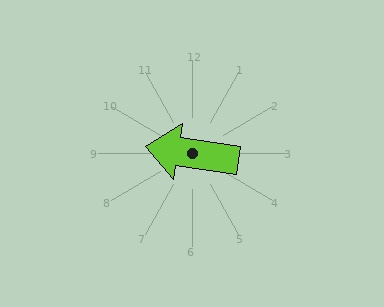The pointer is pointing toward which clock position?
Roughly 9 o'clock.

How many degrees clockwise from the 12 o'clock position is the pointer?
Approximately 279 degrees.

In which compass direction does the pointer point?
West.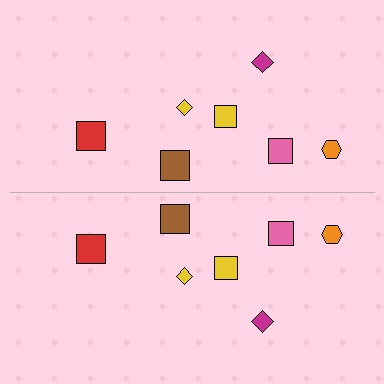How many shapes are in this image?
There are 14 shapes in this image.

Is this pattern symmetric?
Yes, this pattern has bilateral (reflection) symmetry.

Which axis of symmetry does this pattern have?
The pattern has a horizontal axis of symmetry running through the center of the image.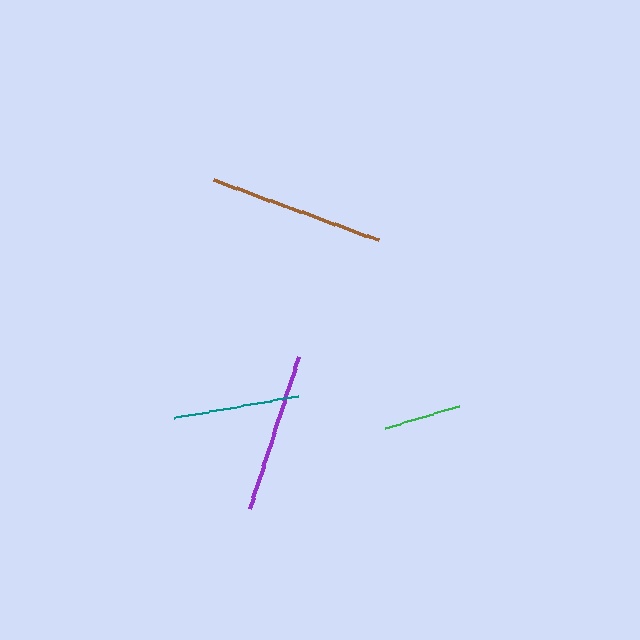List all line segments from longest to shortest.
From longest to shortest: brown, purple, teal, green.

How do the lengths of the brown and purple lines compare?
The brown and purple lines are approximately the same length.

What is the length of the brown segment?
The brown segment is approximately 175 pixels long.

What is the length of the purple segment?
The purple segment is approximately 161 pixels long.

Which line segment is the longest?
The brown line is the longest at approximately 175 pixels.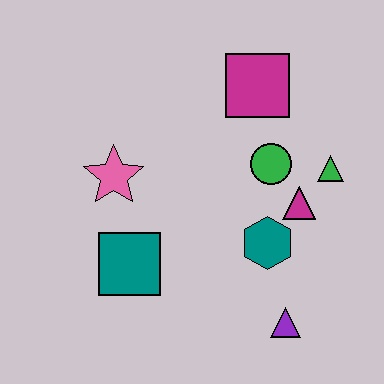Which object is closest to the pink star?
The teal square is closest to the pink star.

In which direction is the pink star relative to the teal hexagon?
The pink star is to the left of the teal hexagon.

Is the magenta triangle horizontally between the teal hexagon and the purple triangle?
No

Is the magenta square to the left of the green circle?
Yes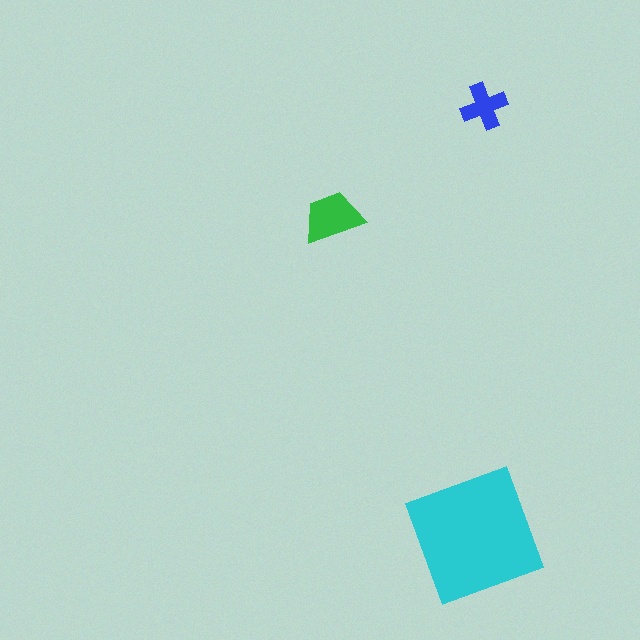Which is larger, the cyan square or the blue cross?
The cyan square.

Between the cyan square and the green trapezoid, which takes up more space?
The cyan square.